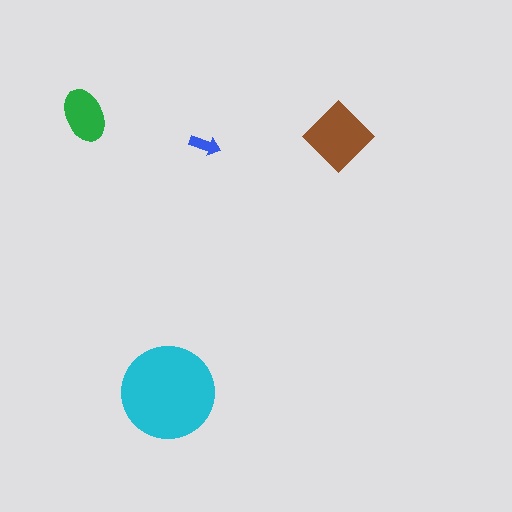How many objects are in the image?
There are 4 objects in the image.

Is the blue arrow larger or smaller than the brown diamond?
Smaller.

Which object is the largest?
The cyan circle.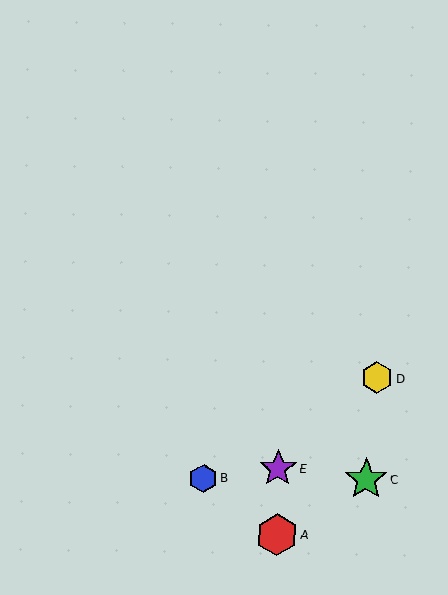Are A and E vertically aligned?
Yes, both are at x≈277.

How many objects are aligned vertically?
2 objects (A, E) are aligned vertically.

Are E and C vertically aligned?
No, E is at x≈278 and C is at x≈366.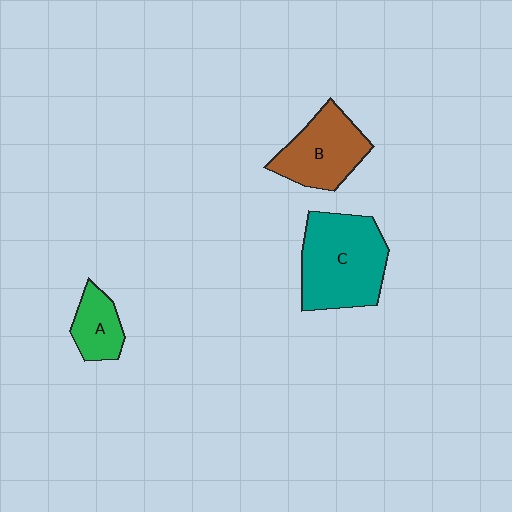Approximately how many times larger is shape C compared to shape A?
Approximately 2.5 times.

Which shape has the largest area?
Shape C (teal).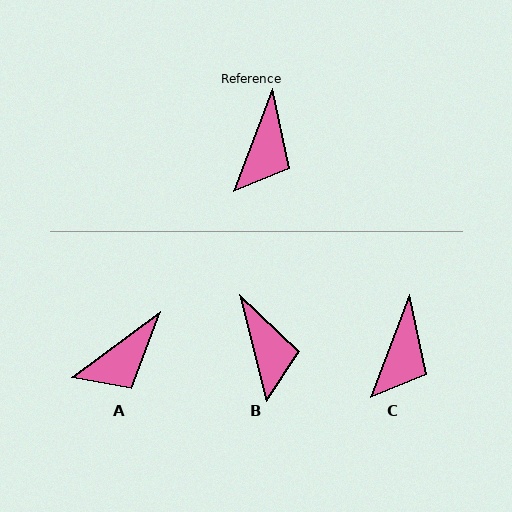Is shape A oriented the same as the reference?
No, it is off by about 33 degrees.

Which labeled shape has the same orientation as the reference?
C.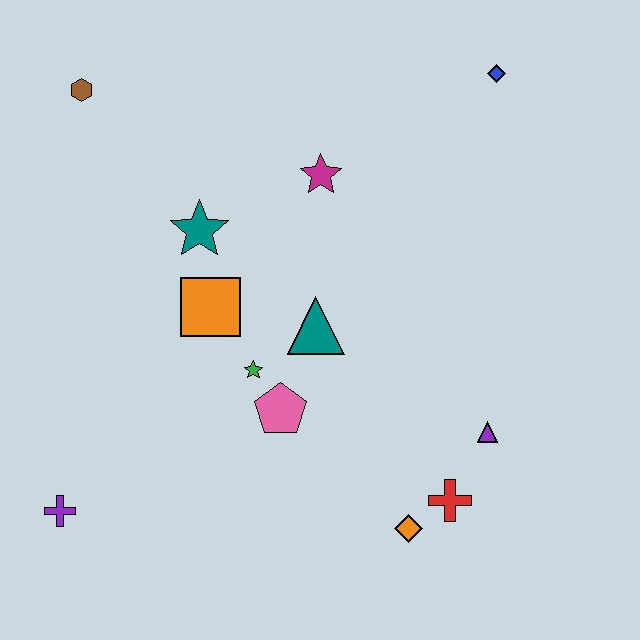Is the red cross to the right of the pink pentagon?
Yes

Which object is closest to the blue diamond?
The magenta star is closest to the blue diamond.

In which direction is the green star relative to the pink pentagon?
The green star is above the pink pentagon.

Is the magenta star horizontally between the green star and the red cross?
Yes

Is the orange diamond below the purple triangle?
Yes